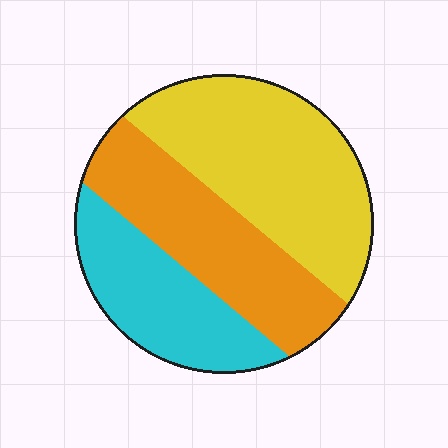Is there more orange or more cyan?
Orange.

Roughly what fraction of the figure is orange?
Orange takes up about one third (1/3) of the figure.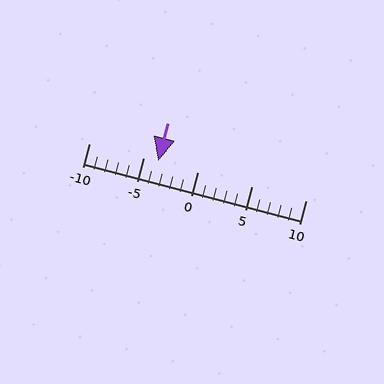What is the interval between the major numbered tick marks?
The major tick marks are spaced 5 units apart.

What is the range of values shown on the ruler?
The ruler shows values from -10 to 10.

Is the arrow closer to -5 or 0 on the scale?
The arrow is closer to -5.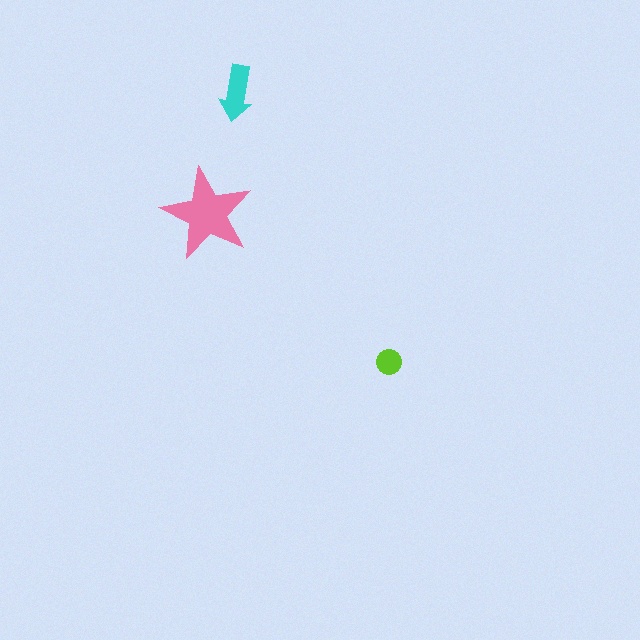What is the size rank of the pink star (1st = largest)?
1st.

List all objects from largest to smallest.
The pink star, the cyan arrow, the lime circle.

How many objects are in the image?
There are 3 objects in the image.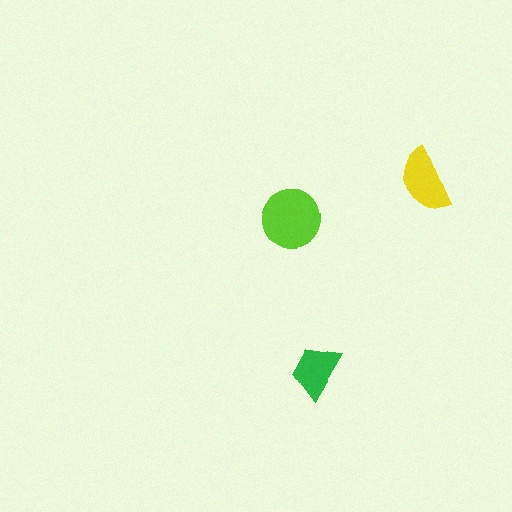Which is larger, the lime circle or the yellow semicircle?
The lime circle.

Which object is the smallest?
The green trapezoid.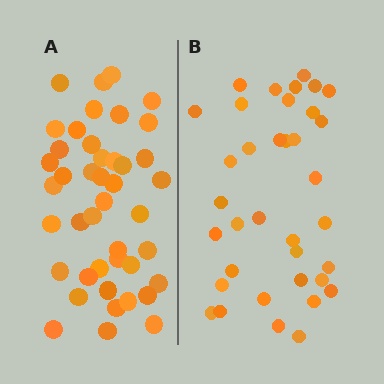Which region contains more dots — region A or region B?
Region A (the left region) has more dots.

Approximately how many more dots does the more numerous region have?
Region A has roughly 8 or so more dots than region B.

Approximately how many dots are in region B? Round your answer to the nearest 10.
About 40 dots. (The exact count is 36, which rounds to 40.)